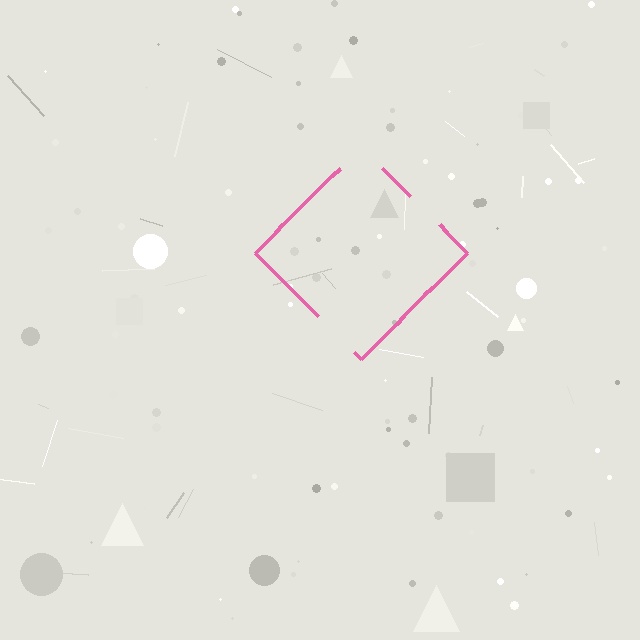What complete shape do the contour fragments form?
The contour fragments form a diamond.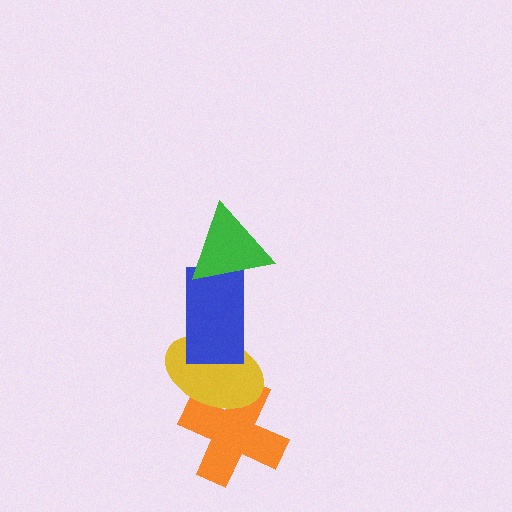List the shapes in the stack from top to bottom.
From top to bottom: the green triangle, the blue rectangle, the yellow ellipse, the orange cross.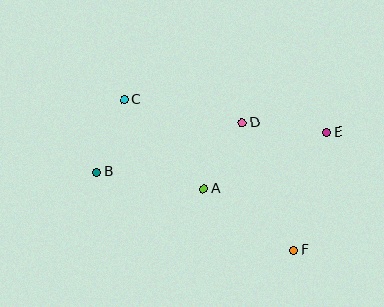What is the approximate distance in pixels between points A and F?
The distance between A and F is approximately 109 pixels.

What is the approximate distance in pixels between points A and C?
The distance between A and C is approximately 119 pixels.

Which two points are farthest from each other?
Points B and E are farthest from each other.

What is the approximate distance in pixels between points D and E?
The distance between D and E is approximately 85 pixels.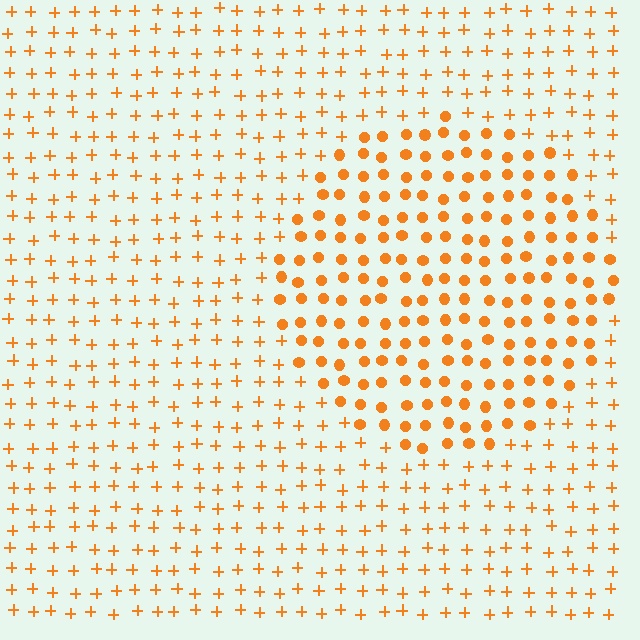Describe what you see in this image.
The image is filled with small orange elements arranged in a uniform grid. A circle-shaped region contains circles, while the surrounding area contains plus signs. The boundary is defined purely by the change in element shape.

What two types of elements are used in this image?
The image uses circles inside the circle region and plus signs outside it.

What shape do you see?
I see a circle.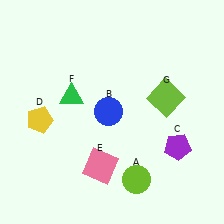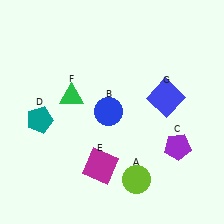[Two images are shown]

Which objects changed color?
D changed from yellow to teal. E changed from pink to magenta. G changed from lime to blue.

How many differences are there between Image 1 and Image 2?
There are 3 differences between the two images.